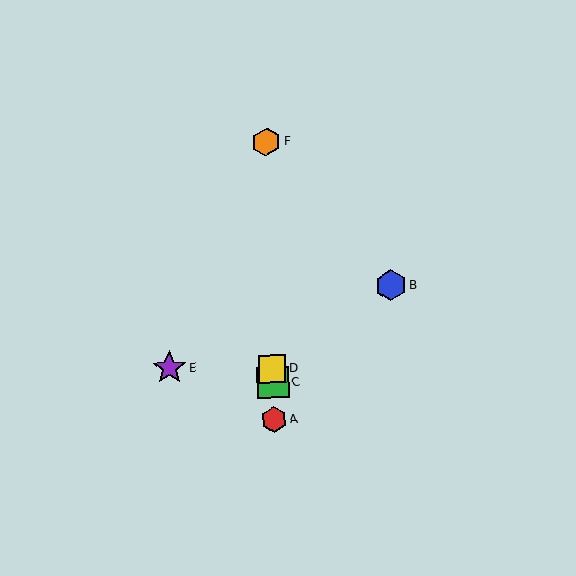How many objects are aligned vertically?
4 objects (A, C, D, F) are aligned vertically.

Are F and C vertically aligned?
Yes, both are at x≈266.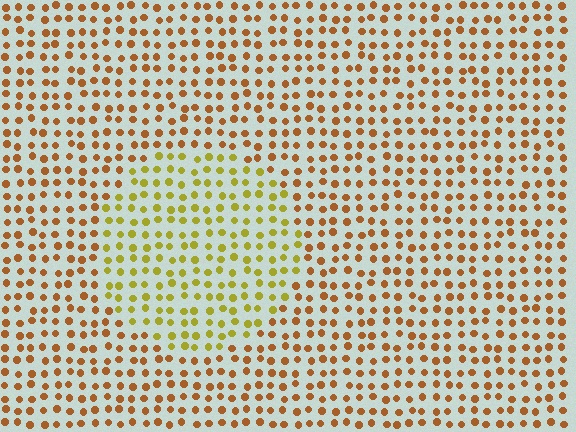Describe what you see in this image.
The image is filled with small brown elements in a uniform arrangement. A circle-shaped region is visible where the elements are tinted to a slightly different hue, forming a subtle color boundary.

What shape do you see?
I see a circle.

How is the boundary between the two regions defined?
The boundary is defined purely by a slight shift in hue (about 36 degrees). Spacing, size, and orientation are identical on both sides.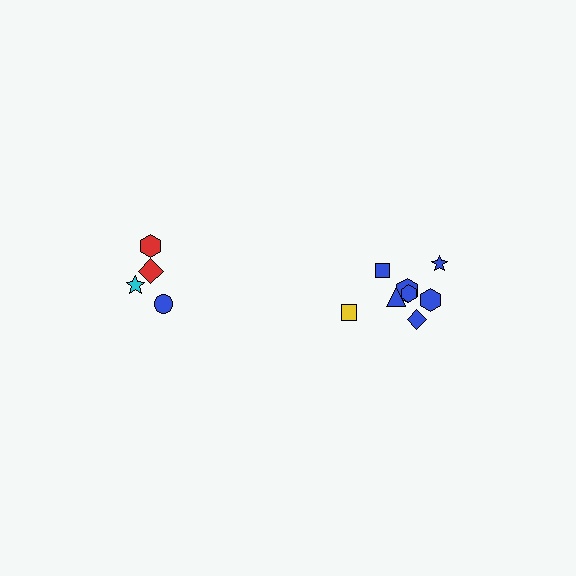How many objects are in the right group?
There are 8 objects.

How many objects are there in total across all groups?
There are 12 objects.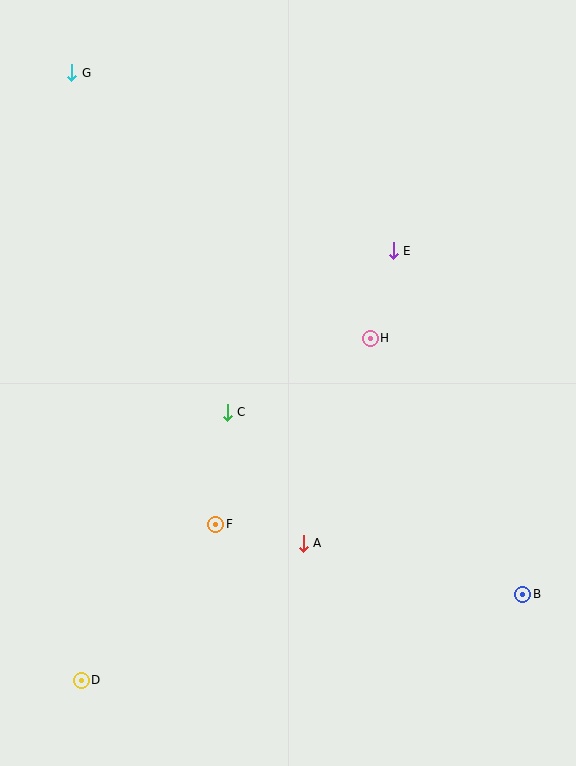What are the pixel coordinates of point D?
Point D is at (81, 680).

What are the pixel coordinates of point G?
Point G is at (72, 73).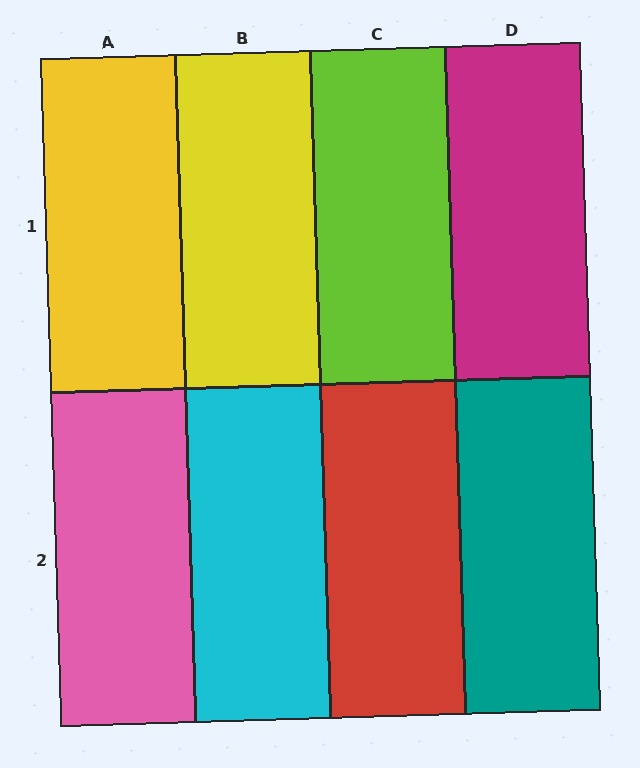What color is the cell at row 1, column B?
Yellow.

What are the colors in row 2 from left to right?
Pink, cyan, red, teal.